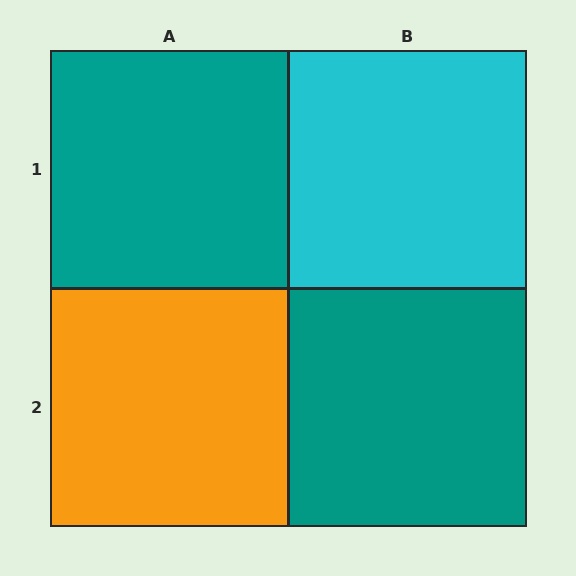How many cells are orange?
1 cell is orange.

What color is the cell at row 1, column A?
Teal.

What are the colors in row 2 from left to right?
Orange, teal.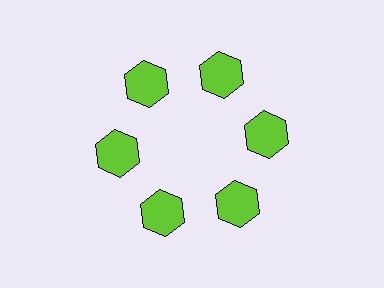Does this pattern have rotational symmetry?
Yes, this pattern has 6-fold rotational symmetry. It looks the same after rotating 60 degrees around the center.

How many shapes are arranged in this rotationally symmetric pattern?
There are 6 shapes, arranged in 6 groups of 1.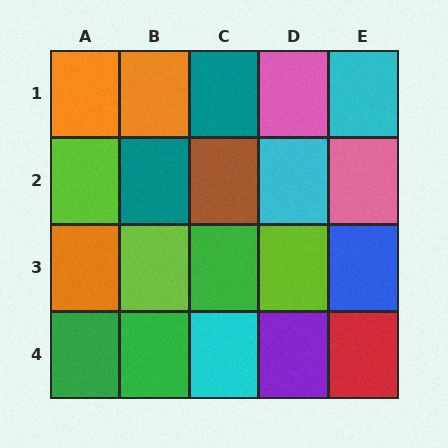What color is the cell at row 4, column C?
Cyan.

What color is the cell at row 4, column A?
Green.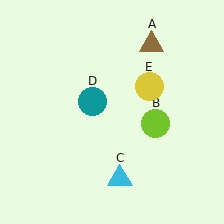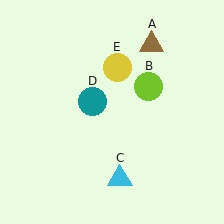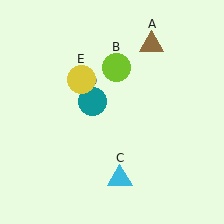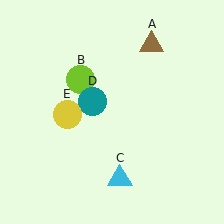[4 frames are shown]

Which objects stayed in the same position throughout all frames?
Brown triangle (object A) and cyan triangle (object C) and teal circle (object D) remained stationary.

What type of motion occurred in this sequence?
The lime circle (object B), yellow circle (object E) rotated counterclockwise around the center of the scene.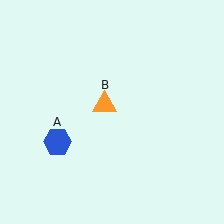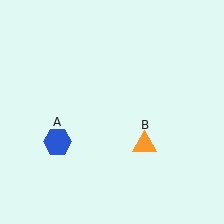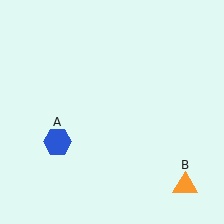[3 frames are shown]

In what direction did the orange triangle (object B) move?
The orange triangle (object B) moved down and to the right.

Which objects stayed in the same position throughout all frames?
Blue hexagon (object A) remained stationary.